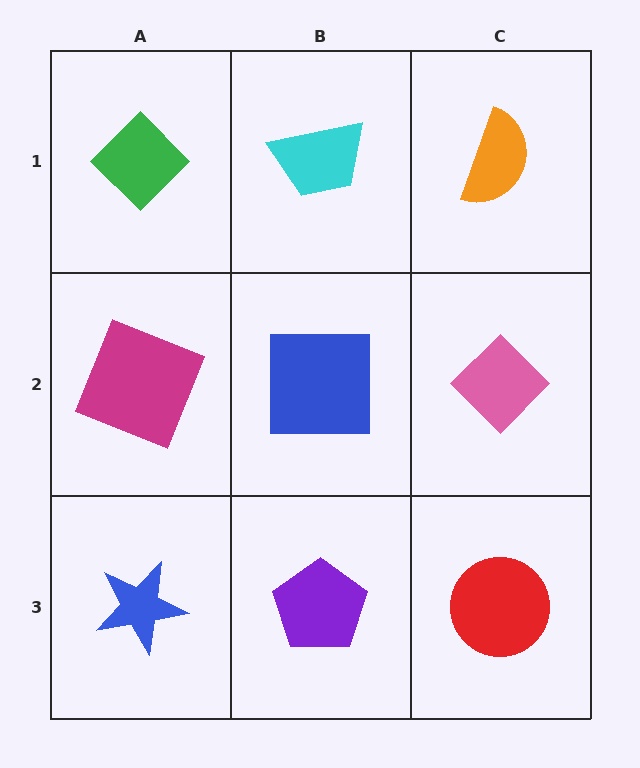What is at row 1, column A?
A green diamond.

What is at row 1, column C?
An orange semicircle.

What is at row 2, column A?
A magenta square.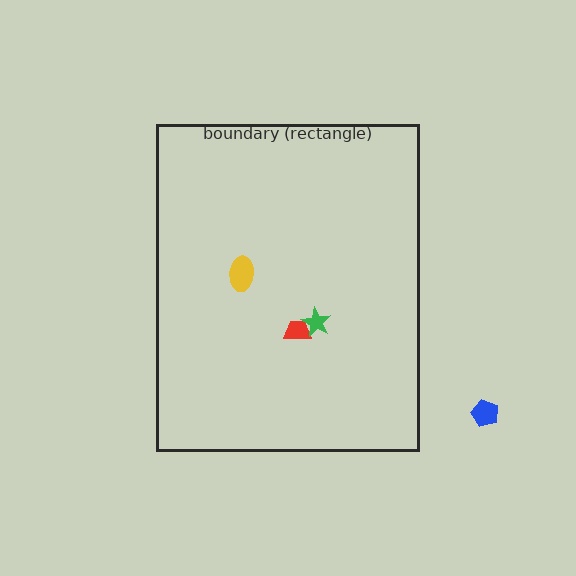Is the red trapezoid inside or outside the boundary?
Inside.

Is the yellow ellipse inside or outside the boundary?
Inside.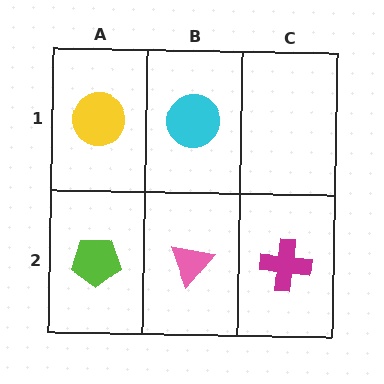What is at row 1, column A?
A yellow circle.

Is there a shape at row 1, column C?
No, that cell is empty.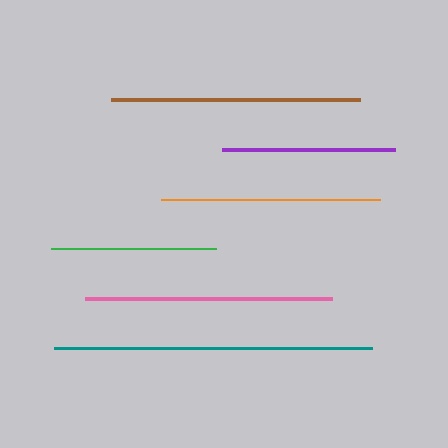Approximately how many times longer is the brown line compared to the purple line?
The brown line is approximately 1.4 times the length of the purple line.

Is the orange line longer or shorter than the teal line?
The teal line is longer than the orange line.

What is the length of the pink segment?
The pink segment is approximately 247 pixels long.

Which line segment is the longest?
The teal line is the longest at approximately 317 pixels.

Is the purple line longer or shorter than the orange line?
The orange line is longer than the purple line.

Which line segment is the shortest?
The green line is the shortest at approximately 165 pixels.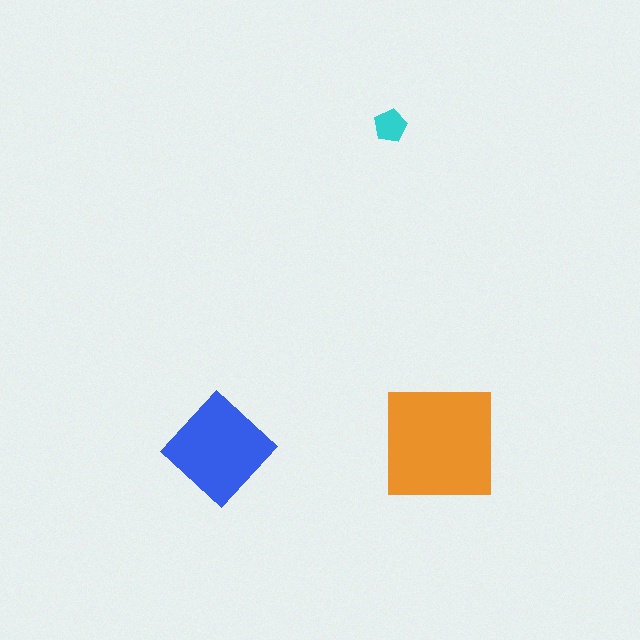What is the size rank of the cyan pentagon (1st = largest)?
3rd.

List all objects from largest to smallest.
The orange square, the blue diamond, the cyan pentagon.